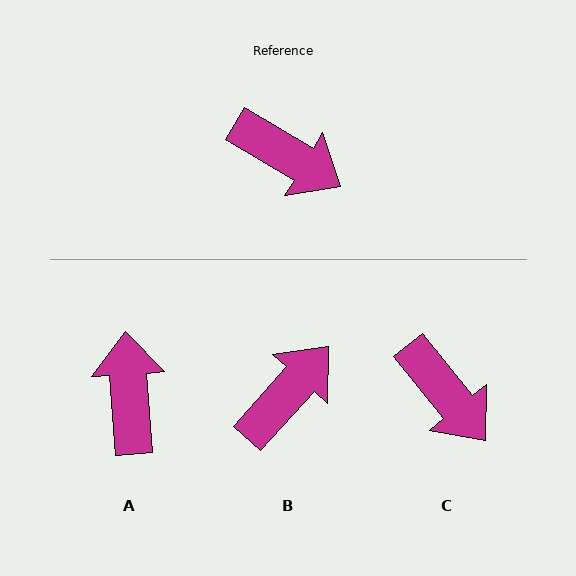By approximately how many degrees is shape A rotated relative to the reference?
Approximately 125 degrees counter-clockwise.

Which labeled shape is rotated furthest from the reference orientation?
A, about 125 degrees away.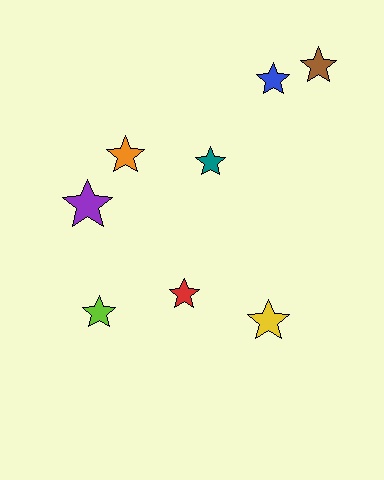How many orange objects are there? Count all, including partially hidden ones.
There is 1 orange object.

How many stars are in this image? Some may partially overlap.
There are 8 stars.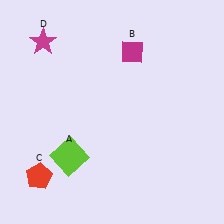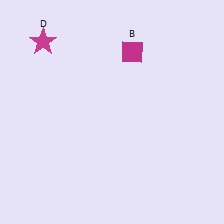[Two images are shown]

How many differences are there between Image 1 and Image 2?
There are 2 differences between the two images.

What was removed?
The lime square (A), the red pentagon (C) were removed in Image 2.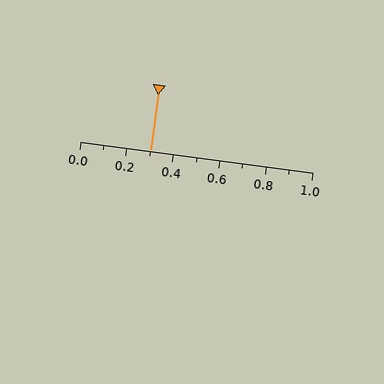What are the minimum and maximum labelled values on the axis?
The axis runs from 0.0 to 1.0.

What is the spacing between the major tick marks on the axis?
The major ticks are spaced 0.2 apart.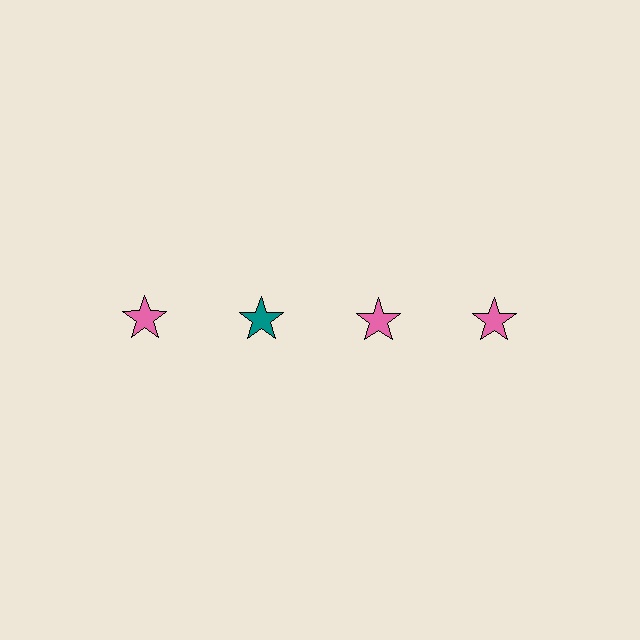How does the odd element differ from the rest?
It has a different color: teal instead of pink.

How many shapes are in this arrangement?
There are 4 shapes arranged in a grid pattern.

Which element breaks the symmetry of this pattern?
The teal star in the top row, second from left column breaks the symmetry. All other shapes are pink stars.